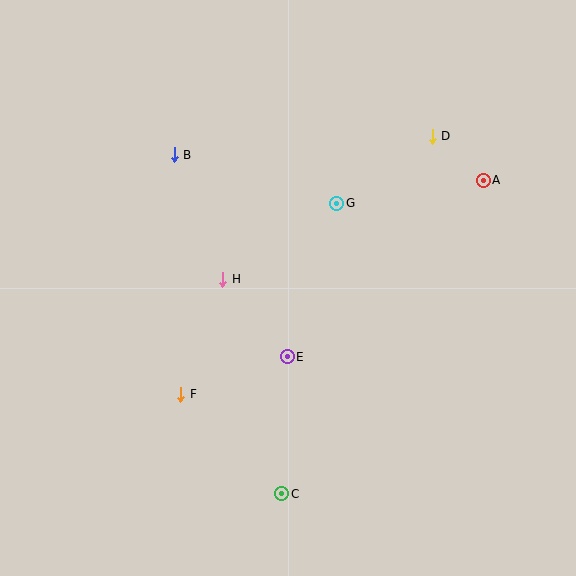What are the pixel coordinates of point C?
Point C is at (282, 494).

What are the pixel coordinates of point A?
Point A is at (483, 180).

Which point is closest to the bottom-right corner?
Point C is closest to the bottom-right corner.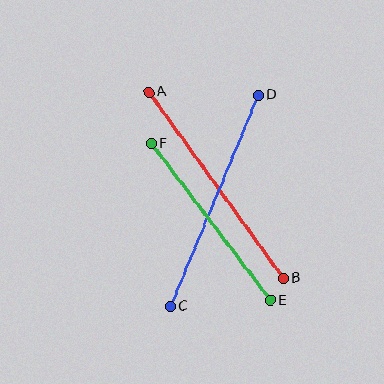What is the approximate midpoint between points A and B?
The midpoint is at approximately (216, 185) pixels.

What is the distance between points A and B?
The distance is approximately 230 pixels.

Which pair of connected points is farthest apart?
Points A and B are farthest apart.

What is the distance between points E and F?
The distance is approximately 197 pixels.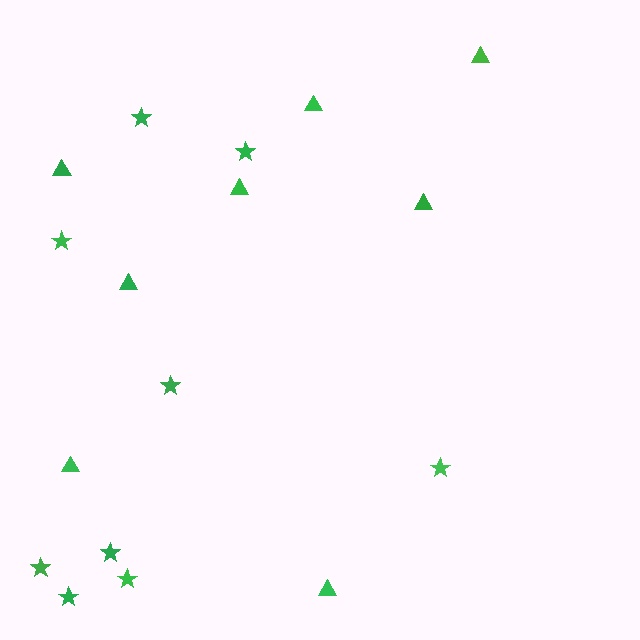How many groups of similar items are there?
There are 2 groups: one group of stars (9) and one group of triangles (8).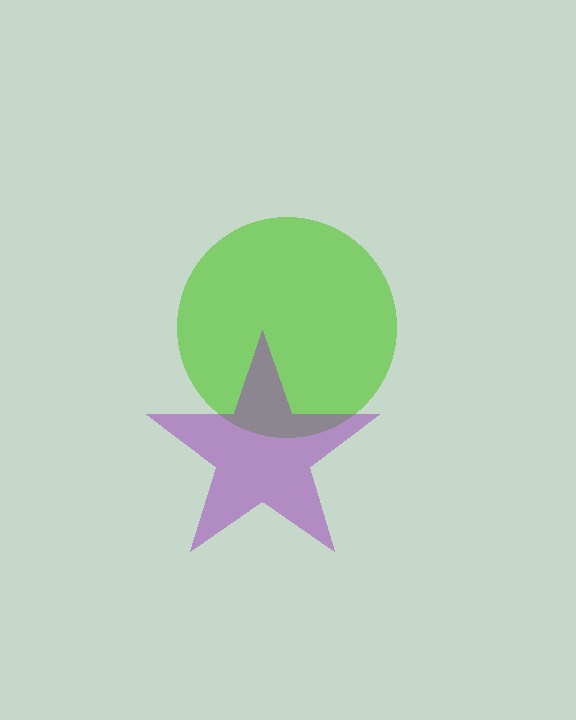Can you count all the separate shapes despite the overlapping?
Yes, there are 2 separate shapes.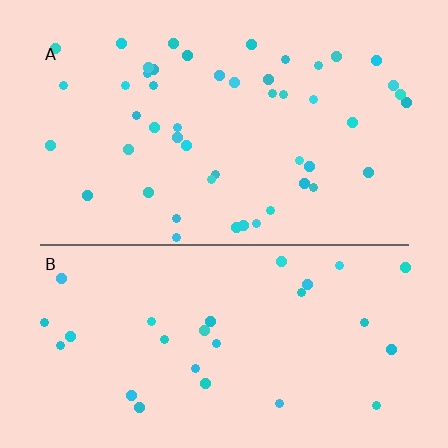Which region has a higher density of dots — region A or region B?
A (the top).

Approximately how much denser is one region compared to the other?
Approximately 1.7× — region A over region B.